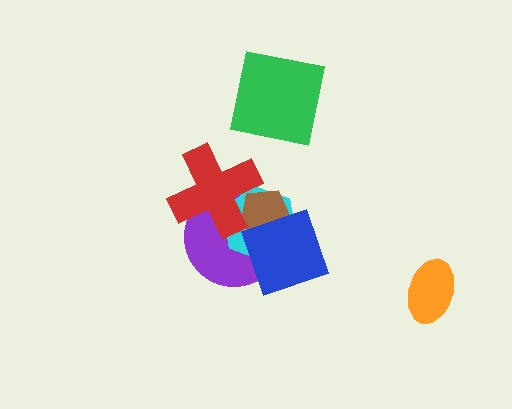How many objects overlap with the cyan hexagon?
4 objects overlap with the cyan hexagon.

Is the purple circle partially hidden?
Yes, it is partially covered by another shape.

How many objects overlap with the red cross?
3 objects overlap with the red cross.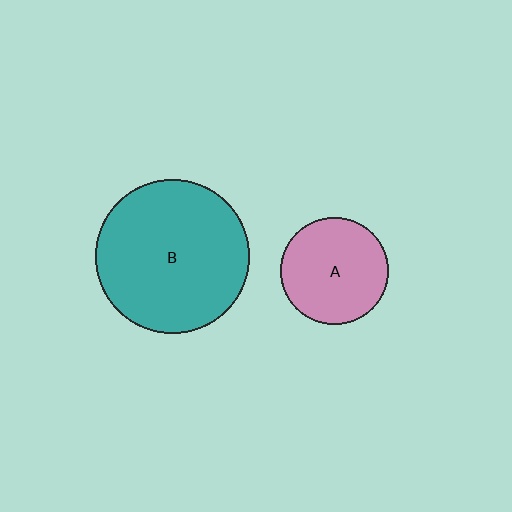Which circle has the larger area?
Circle B (teal).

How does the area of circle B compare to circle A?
Approximately 2.1 times.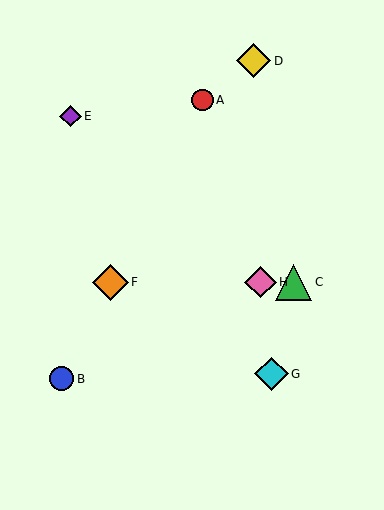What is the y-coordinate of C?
Object C is at y≈282.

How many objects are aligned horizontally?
3 objects (C, F, H) are aligned horizontally.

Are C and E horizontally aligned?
No, C is at y≈282 and E is at y≈116.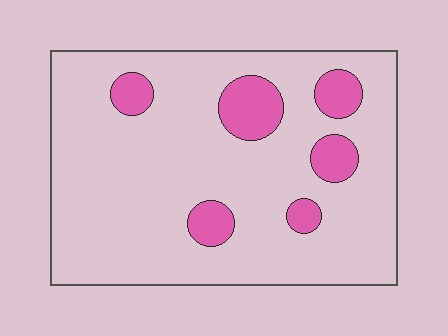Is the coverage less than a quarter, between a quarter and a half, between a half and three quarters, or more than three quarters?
Less than a quarter.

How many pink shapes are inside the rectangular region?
6.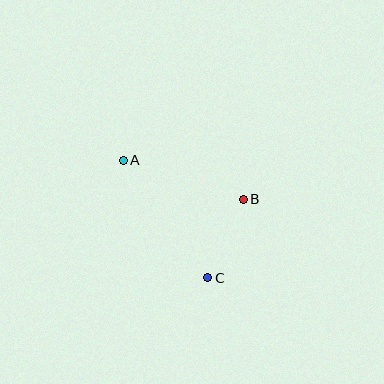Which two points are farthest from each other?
Points A and C are farthest from each other.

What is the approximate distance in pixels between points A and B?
The distance between A and B is approximately 126 pixels.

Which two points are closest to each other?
Points B and C are closest to each other.